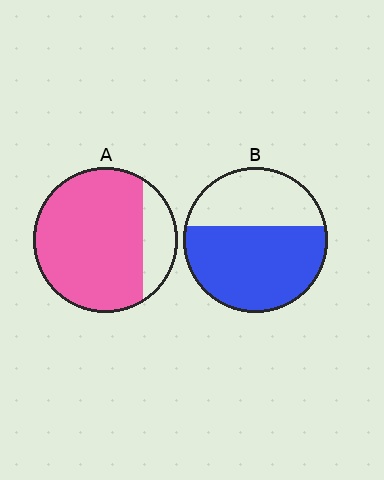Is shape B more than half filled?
Yes.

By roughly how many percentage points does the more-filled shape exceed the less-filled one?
By roughly 20 percentage points (A over B).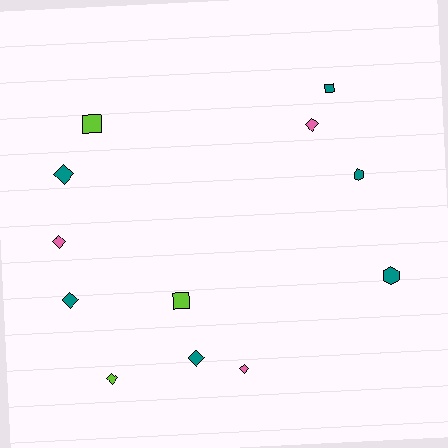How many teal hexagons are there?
There are 2 teal hexagons.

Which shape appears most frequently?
Diamond, with 7 objects.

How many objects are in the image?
There are 12 objects.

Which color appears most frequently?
Teal, with 6 objects.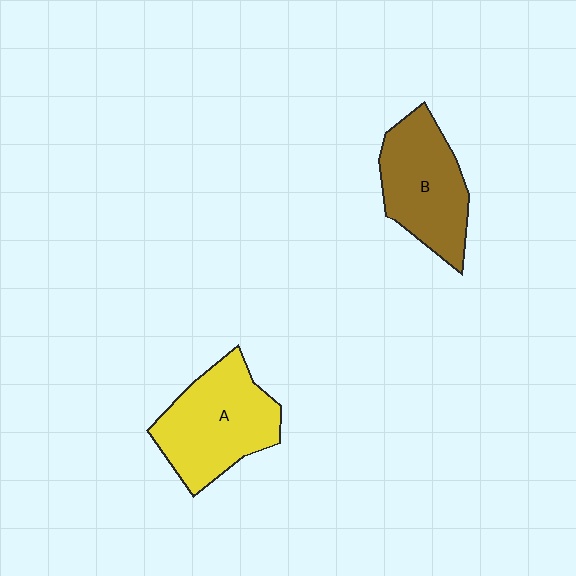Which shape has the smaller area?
Shape B (brown).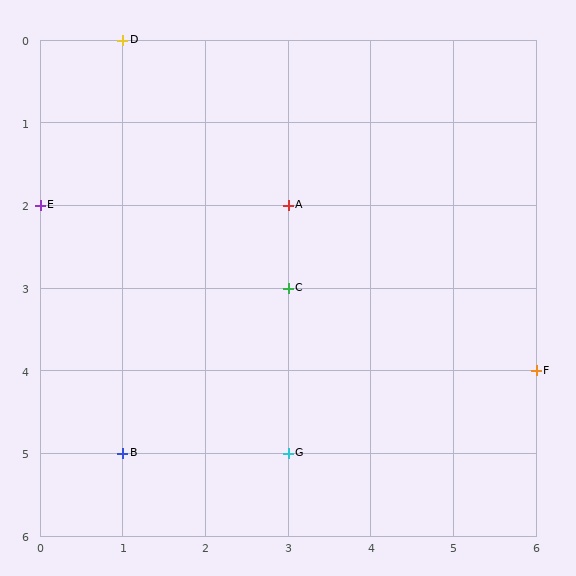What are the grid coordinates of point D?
Point D is at grid coordinates (1, 0).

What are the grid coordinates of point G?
Point G is at grid coordinates (3, 5).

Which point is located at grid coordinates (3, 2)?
Point A is at (3, 2).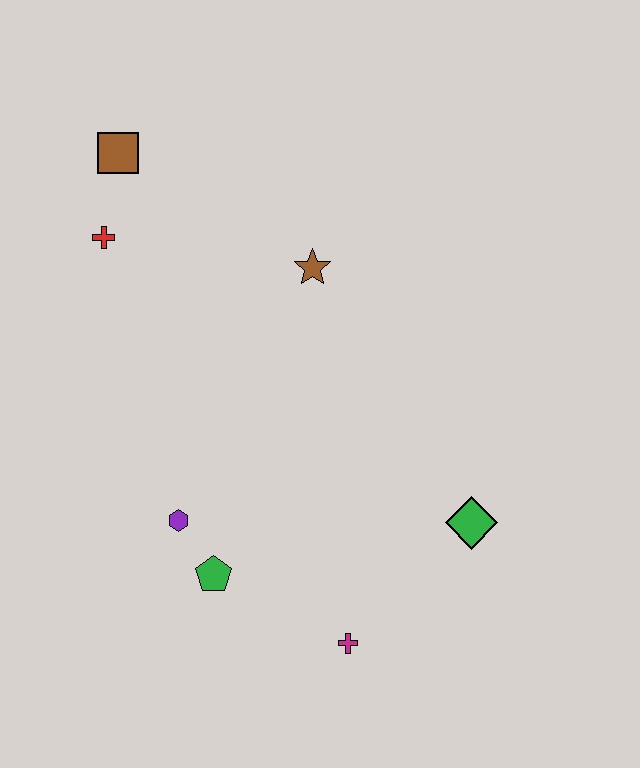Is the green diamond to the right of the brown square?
Yes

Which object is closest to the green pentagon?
The purple hexagon is closest to the green pentagon.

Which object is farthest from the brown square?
The magenta cross is farthest from the brown square.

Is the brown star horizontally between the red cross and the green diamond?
Yes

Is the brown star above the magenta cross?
Yes